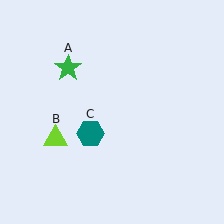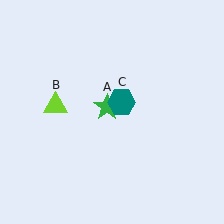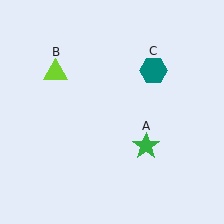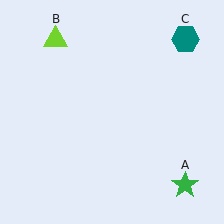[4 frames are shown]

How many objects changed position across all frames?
3 objects changed position: green star (object A), lime triangle (object B), teal hexagon (object C).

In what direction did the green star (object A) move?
The green star (object A) moved down and to the right.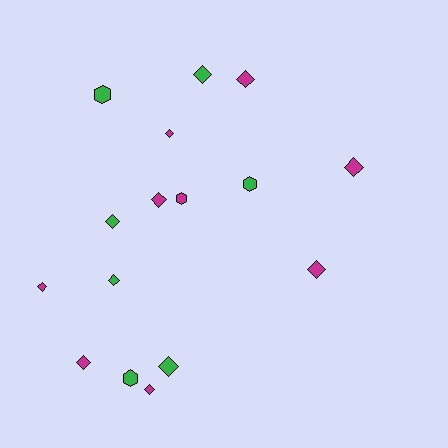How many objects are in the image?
There are 16 objects.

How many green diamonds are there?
There are 4 green diamonds.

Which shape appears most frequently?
Diamond, with 12 objects.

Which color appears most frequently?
Magenta, with 9 objects.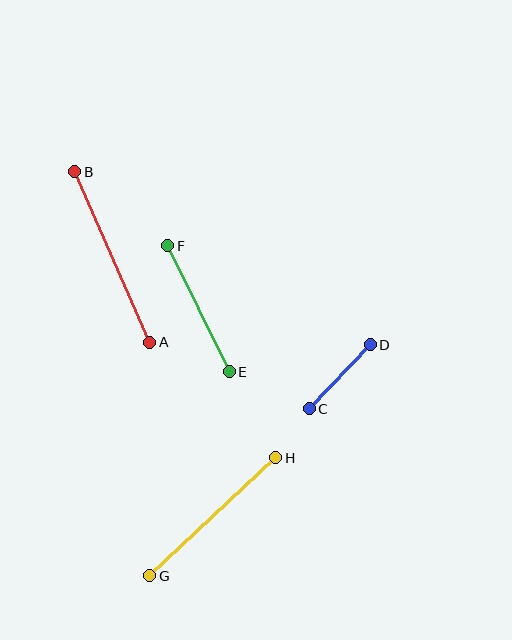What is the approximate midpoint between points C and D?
The midpoint is at approximately (340, 377) pixels.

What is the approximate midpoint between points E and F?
The midpoint is at approximately (198, 309) pixels.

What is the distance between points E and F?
The distance is approximately 140 pixels.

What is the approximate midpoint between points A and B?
The midpoint is at approximately (112, 257) pixels.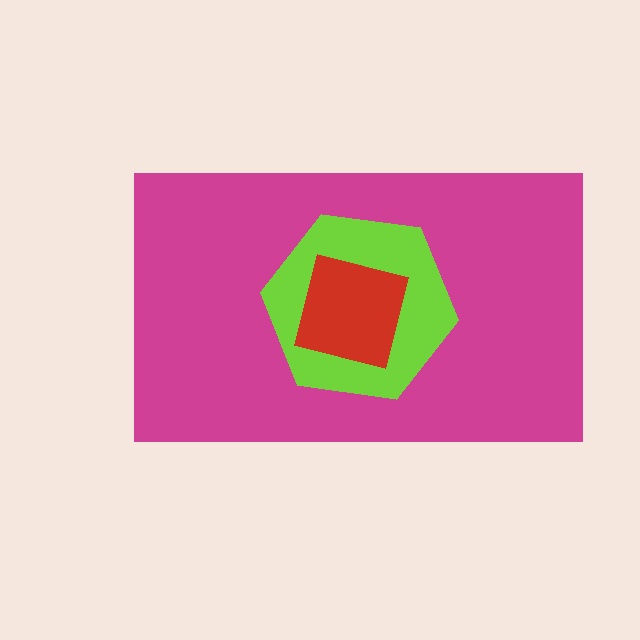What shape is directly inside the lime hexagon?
The red square.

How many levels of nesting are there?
3.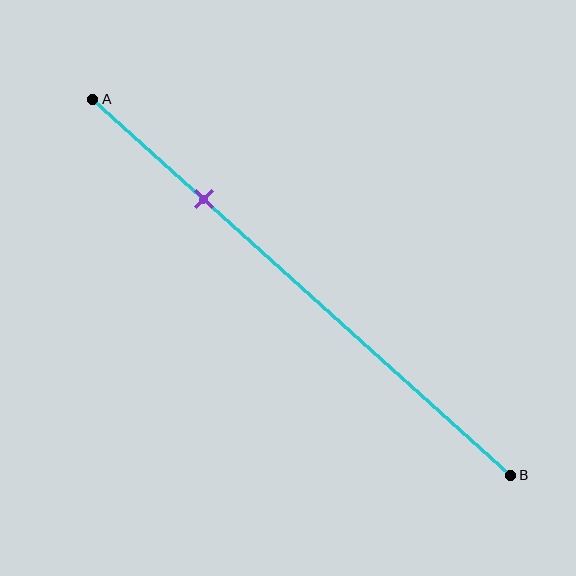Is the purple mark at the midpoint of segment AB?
No, the mark is at about 25% from A, not at the 50% midpoint.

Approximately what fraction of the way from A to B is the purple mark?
The purple mark is approximately 25% of the way from A to B.